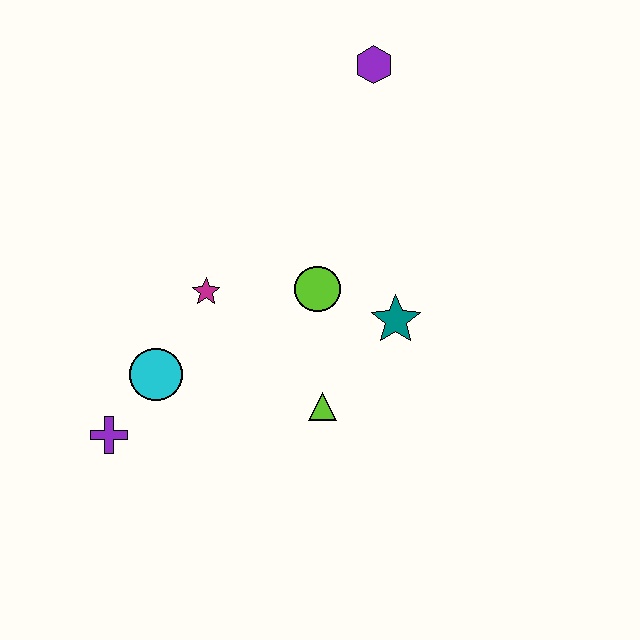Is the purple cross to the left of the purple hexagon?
Yes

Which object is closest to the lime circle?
The teal star is closest to the lime circle.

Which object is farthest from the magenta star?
The purple hexagon is farthest from the magenta star.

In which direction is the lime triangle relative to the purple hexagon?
The lime triangle is below the purple hexagon.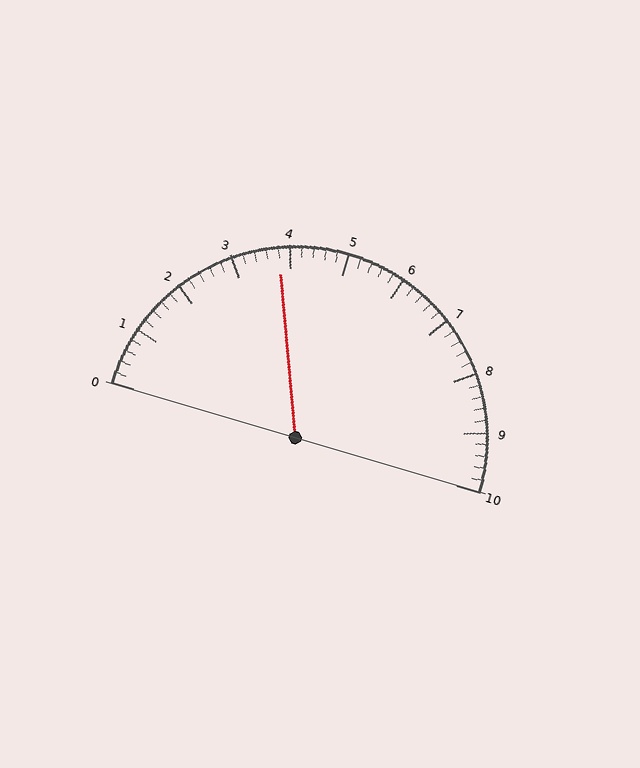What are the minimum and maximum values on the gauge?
The gauge ranges from 0 to 10.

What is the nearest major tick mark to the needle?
The nearest major tick mark is 4.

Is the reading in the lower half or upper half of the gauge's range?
The reading is in the lower half of the range (0 to 10).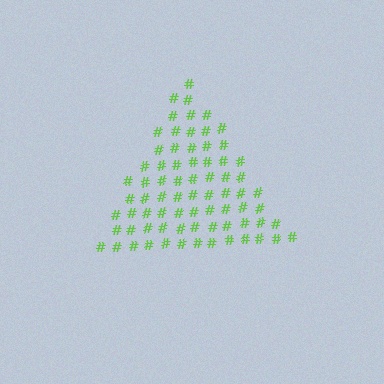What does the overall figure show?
The overall figure shows a triangle.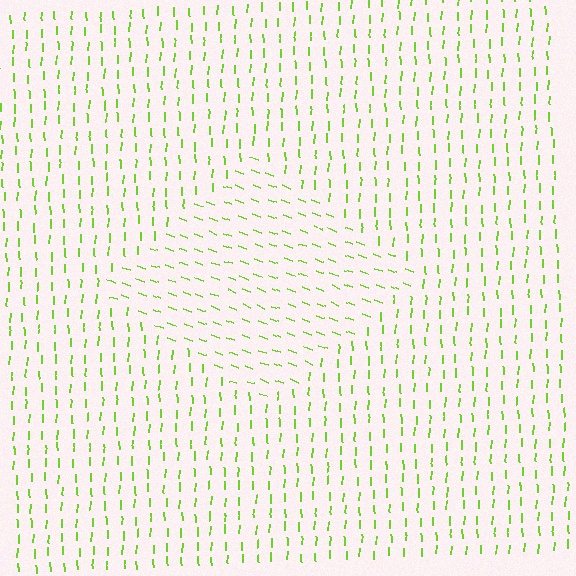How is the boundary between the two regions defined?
The boundary is defined purely by a change in line orientation (approximately 71 degrees difference). All lines are the same color and thickness.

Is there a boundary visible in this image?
Yes, there is a texture boundary formed by a change in line orientation.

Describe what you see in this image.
The image is filled with small lime line segments. A diamond region in the image has lines oriented differently from the surrounding lines, creating a visible texture boundary.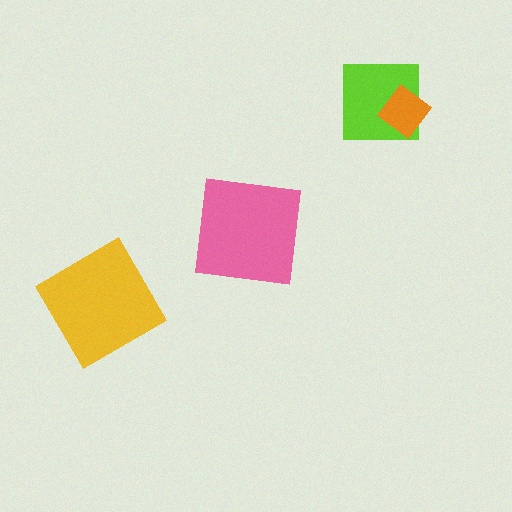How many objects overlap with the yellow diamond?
0 objects overlap with the yellow diamond.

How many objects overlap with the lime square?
1 object overlaps with the lime square.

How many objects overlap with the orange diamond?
1 object overlaps with the orange diamond.